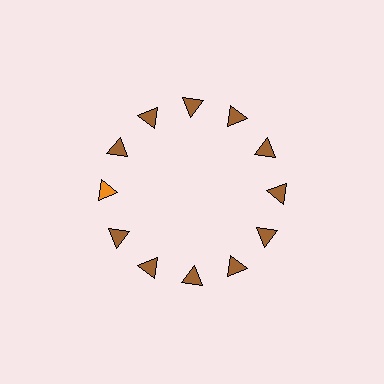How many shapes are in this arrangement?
There are 12 shapes arranged in a ring pattern.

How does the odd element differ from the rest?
It has a different color: orange instead of brown.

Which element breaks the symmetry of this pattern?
The orange triangle at roughly the 9 o'clock position breaks the symmetry. All other shapes are brown triangles.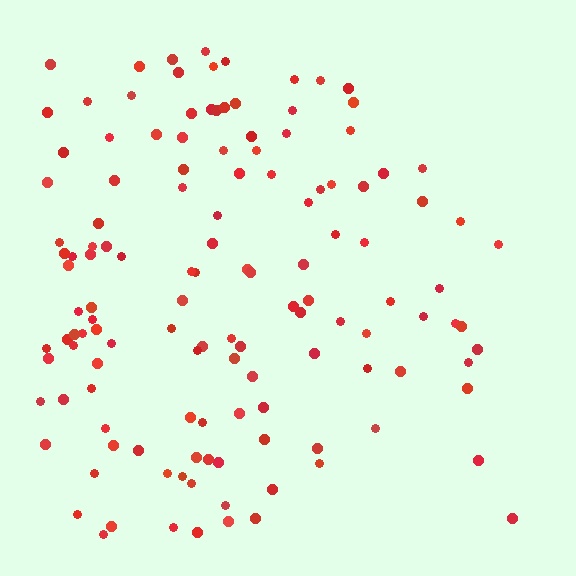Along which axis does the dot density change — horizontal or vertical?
Horizontal.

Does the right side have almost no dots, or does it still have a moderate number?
Still a moderate number, just noticeably fewer than the left.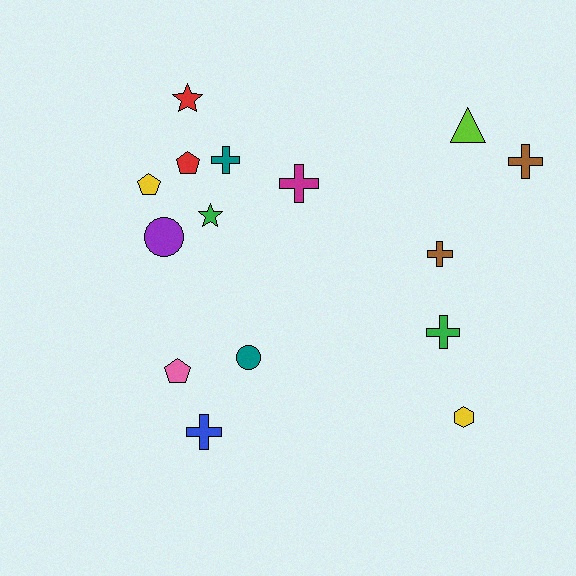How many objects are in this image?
There are 15 objects.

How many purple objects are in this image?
There is 1 purple object.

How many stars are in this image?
There are 2 stars.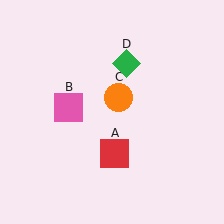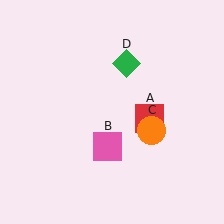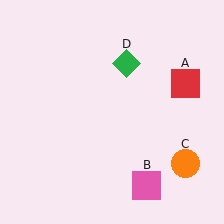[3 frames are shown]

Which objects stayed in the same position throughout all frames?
Green diamond (object D) remained stationary.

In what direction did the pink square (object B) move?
The pink square (object B) moved down and to the right.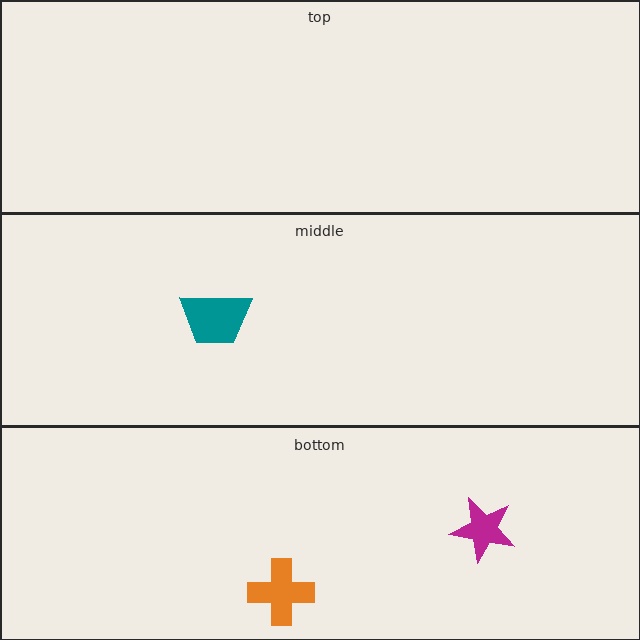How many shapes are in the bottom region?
2.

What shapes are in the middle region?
The teal trapezoid.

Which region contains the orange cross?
The bottom region.